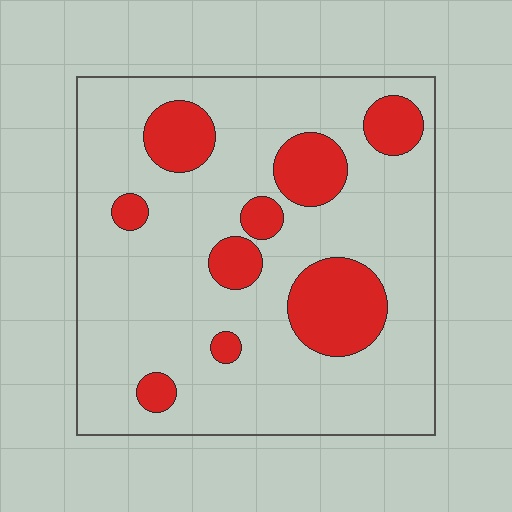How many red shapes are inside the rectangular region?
9.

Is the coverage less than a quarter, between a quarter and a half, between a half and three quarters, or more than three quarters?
Less than a quarter.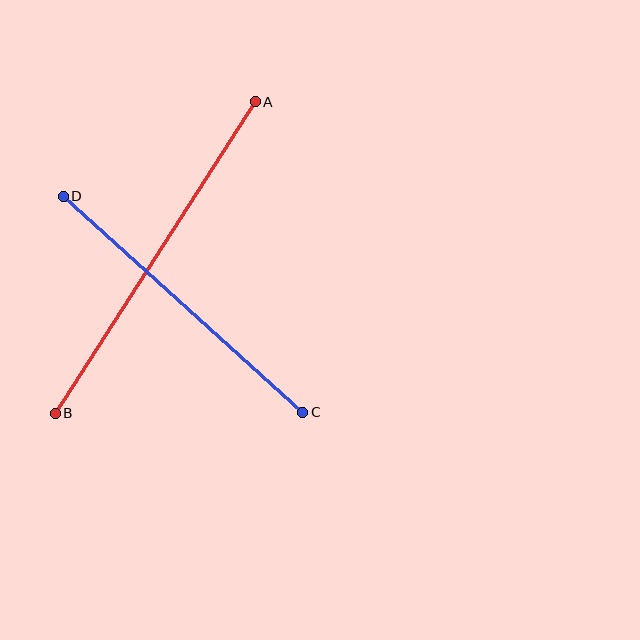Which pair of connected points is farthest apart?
Points A and B are farthest apart.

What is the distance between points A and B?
The distance is approximately 371 pixels.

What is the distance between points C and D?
The distance is approximately 323 pixels.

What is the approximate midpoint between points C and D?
The midpoint is at approximately (183, 304) pixels.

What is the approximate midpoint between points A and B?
The midpoint is at approximately (155, 258) pixels.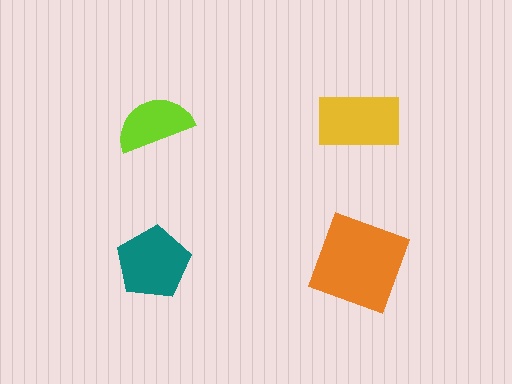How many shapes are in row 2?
2 shapes.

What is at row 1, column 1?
A lime semicircle.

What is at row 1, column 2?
A yellow rectangle.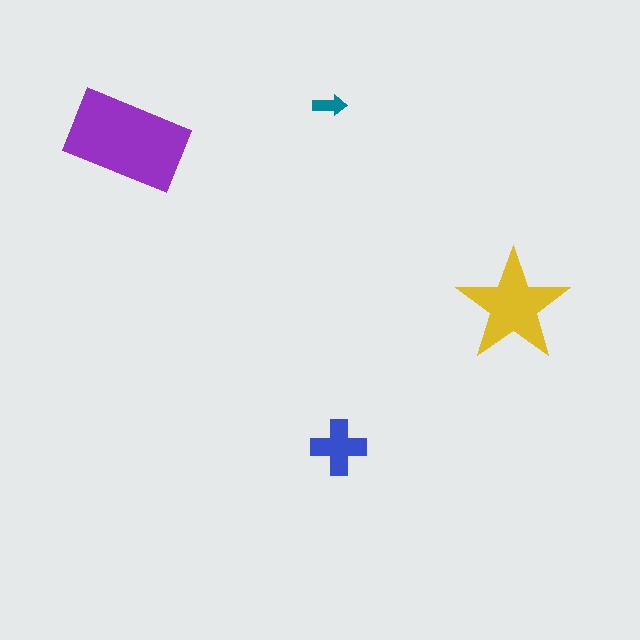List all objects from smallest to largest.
The teal arrow, the blue cross, the yellow star, the purple rectangle.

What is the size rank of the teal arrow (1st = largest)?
4th.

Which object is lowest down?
The blue cross is bottommost.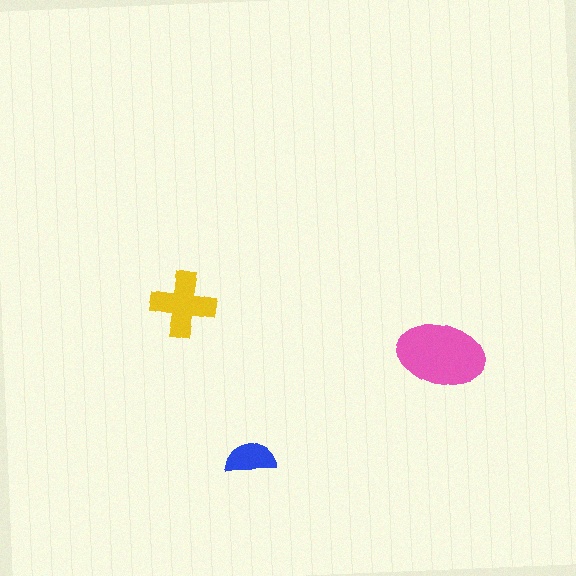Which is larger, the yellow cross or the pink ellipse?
The pink ellipse.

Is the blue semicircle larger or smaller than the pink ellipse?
Smaller.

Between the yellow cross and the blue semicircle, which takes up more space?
The yellow cross.